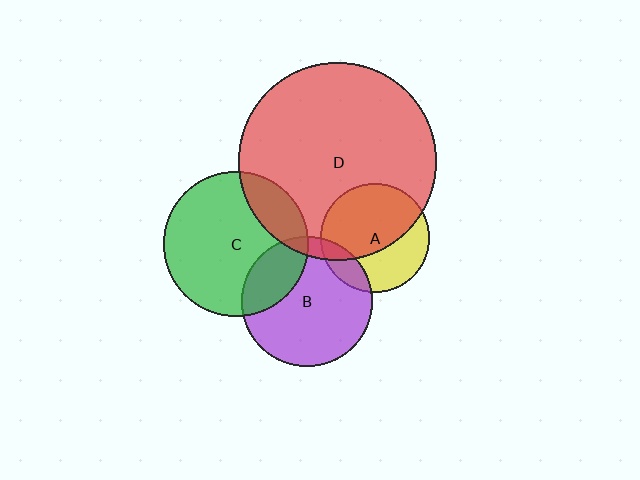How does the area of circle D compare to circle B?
Approximately 2.3 times.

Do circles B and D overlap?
Yes.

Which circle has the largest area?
Circle D (red).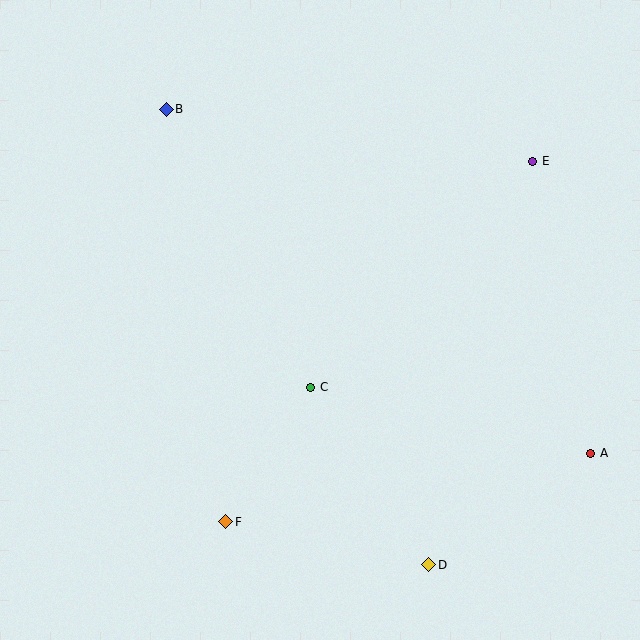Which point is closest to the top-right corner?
Point E is closest to the top-right corner.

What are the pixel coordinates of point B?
Point B is at (166, 109).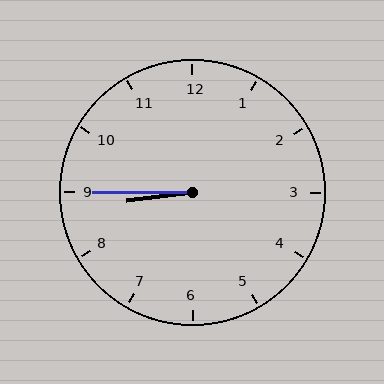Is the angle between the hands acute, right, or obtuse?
It is acute.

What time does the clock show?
8:45.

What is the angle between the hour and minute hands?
Approximately 8 degrees.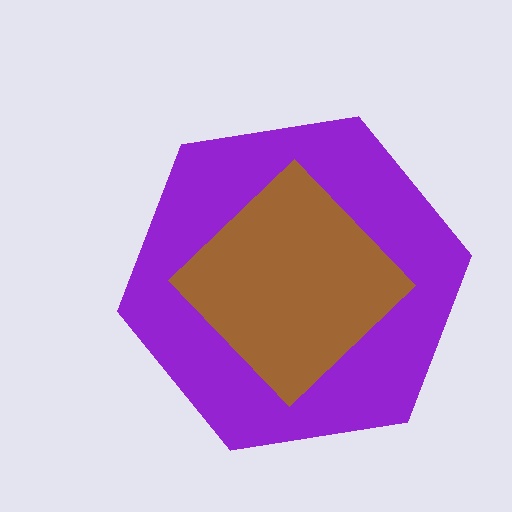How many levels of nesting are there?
2.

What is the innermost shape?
The brown diamond.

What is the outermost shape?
The purple hexagon.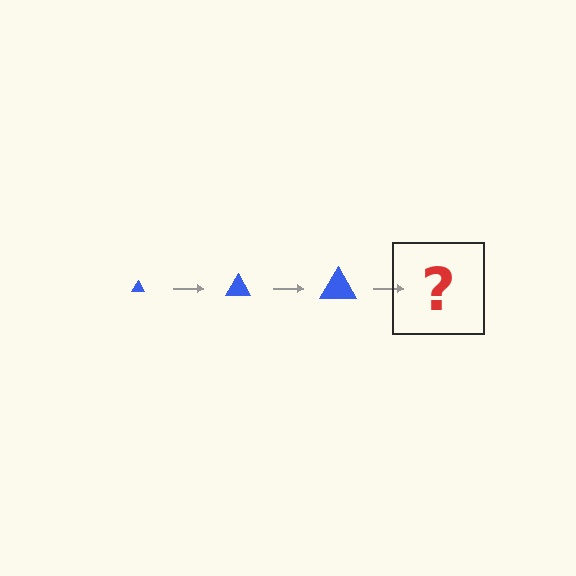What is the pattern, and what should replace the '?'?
The pattern is that the triangle gets progressively larger each step. The '?' should be a blue triangle, larger than the previous one.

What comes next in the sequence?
The next element should be a blue triangle, larger than the previous one.